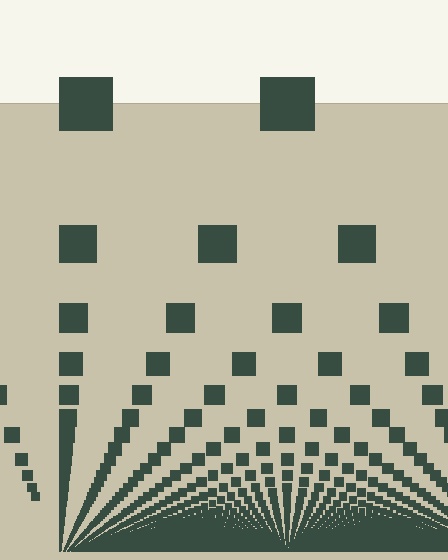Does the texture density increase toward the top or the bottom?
Density increases toward the bottom.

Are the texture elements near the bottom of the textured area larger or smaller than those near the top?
Smaller. The gradient is inverted — elements near the bottom are smaller and denser.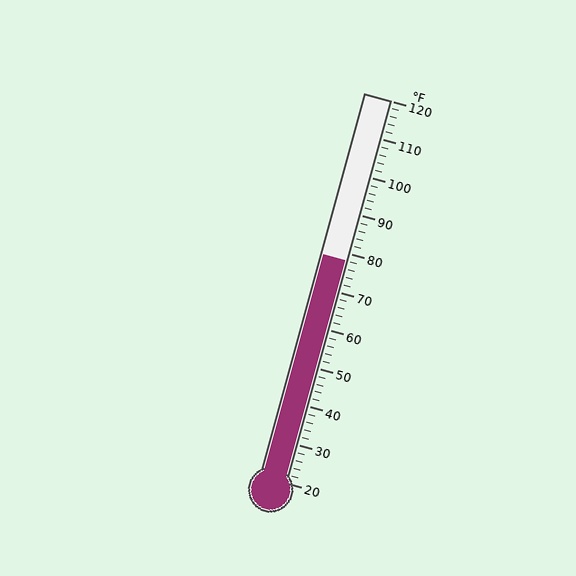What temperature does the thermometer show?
The thermometer shows approximately 78°F.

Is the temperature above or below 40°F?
The temperature is above 40°F.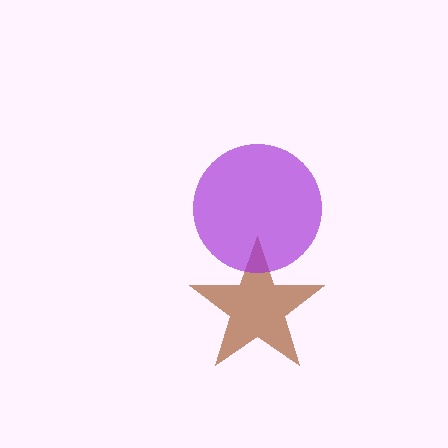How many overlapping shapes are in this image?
There are 2 overlapping shapes in the image.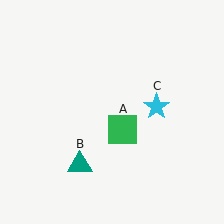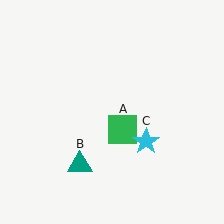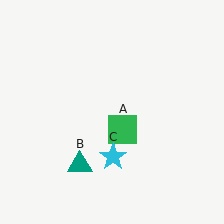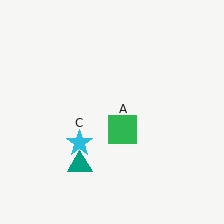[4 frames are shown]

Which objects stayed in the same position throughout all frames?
Green square (object A) and teal triangle (object B) remained stationary.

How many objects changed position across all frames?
1 object changed position: cyan star (object C).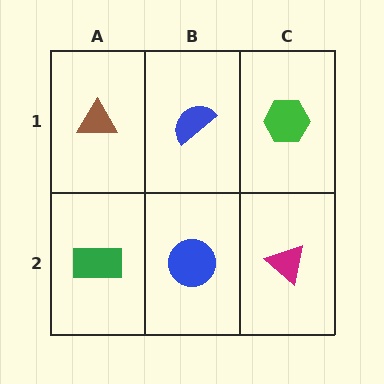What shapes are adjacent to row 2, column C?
A green hexagon (row 1, column C), a blue circle (row 2, column B).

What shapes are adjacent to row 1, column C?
A magenta triangle (row 2, column C), a blue semicircle (row 1, column B).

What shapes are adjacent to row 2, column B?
A blue semicircle (row 1, column B), a green rectangle (row 2, column A), a magenta triangle (row 2, column C).